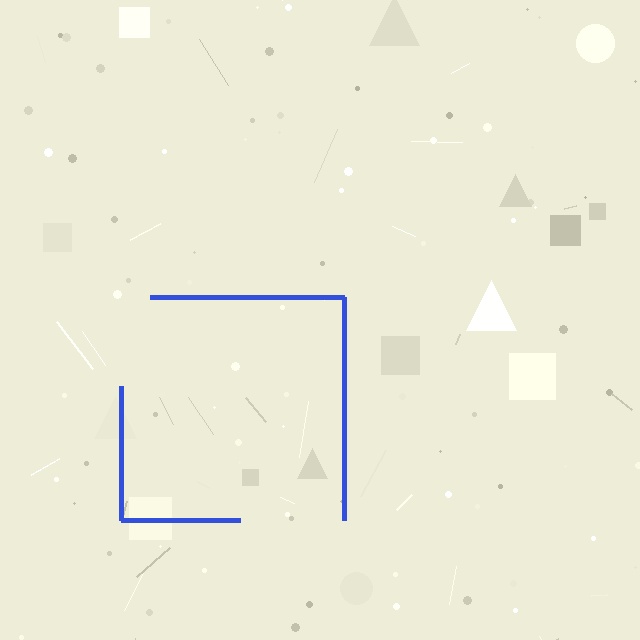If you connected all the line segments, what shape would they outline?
They would outline a square.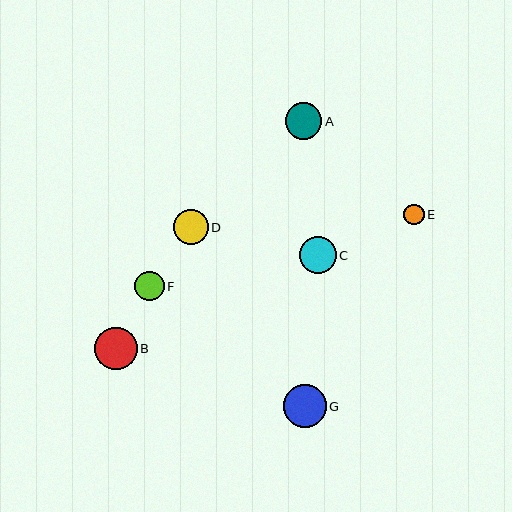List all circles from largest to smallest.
From largest to smallest: G, B, C, A, D, F, E.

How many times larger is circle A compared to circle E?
Circle A is approximately 1.8 times the size of circle E.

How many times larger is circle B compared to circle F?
Circle B is approximately 1.5 times the size of circle F.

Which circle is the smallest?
Circle E is the smallest with a size of approximately 21 pixels.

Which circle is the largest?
Circle G is the largest with a size of approximately 43 pixels.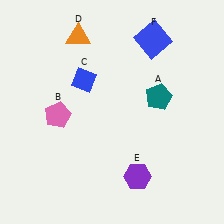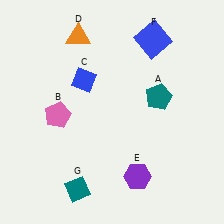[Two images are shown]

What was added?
A teal diamond (G) was added in Image 2.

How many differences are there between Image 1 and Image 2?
There is 1 difference between the two images.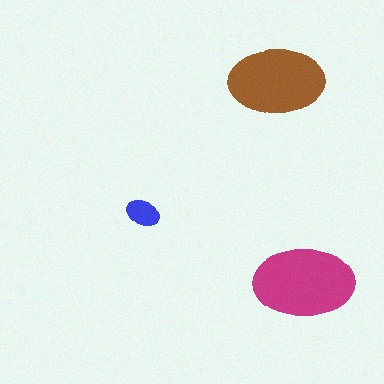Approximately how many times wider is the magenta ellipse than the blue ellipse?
About 3 times wider.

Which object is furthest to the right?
The magenta ellipse is rightmost.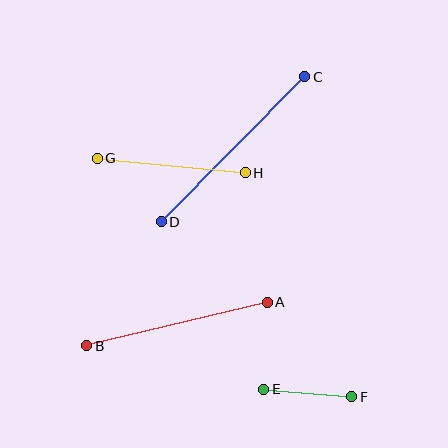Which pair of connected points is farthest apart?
Points C and D are farthest apart.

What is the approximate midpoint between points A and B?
The midpoint is at approximately (177, 324) pixels.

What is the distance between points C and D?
The distance is approximately 204 pixels.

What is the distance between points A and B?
The distance is approximately 186 pixels.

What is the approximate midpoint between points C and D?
The midpoint is at approximately (233, 149) pixels.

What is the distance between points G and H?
The distance is approximately 149 pixels.